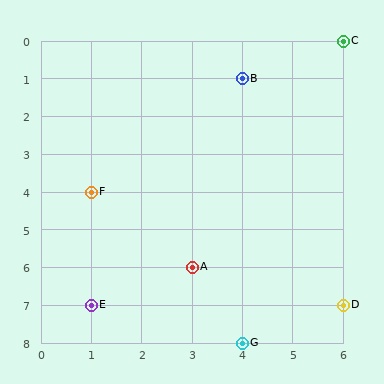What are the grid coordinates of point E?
Point E is at grid coordinates (1, 7).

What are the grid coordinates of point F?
Point F is at grid coordinates (1, 4).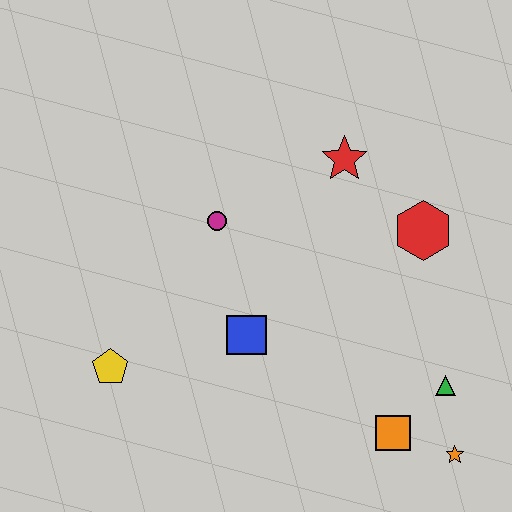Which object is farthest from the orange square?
The yellow pentagon is farthest from the orange square.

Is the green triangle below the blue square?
Yes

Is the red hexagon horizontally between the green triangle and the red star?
Yes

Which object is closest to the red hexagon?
The red star is closest to the red hexagon.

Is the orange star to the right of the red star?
Yes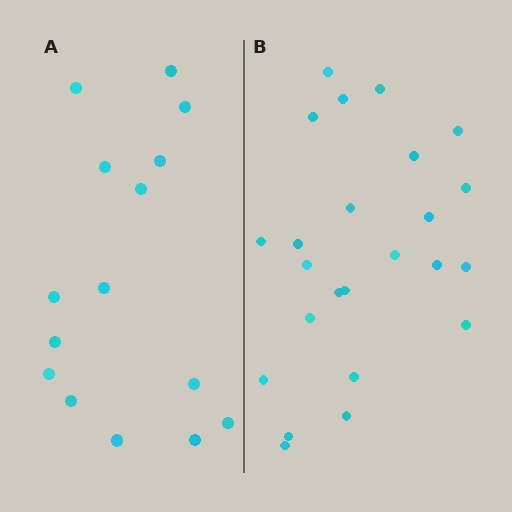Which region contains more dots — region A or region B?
Region B (the right region) has more dots.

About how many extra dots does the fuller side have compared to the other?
Region B has roughly 8 or so more dots than region A.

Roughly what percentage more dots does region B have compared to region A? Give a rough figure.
About 60% more.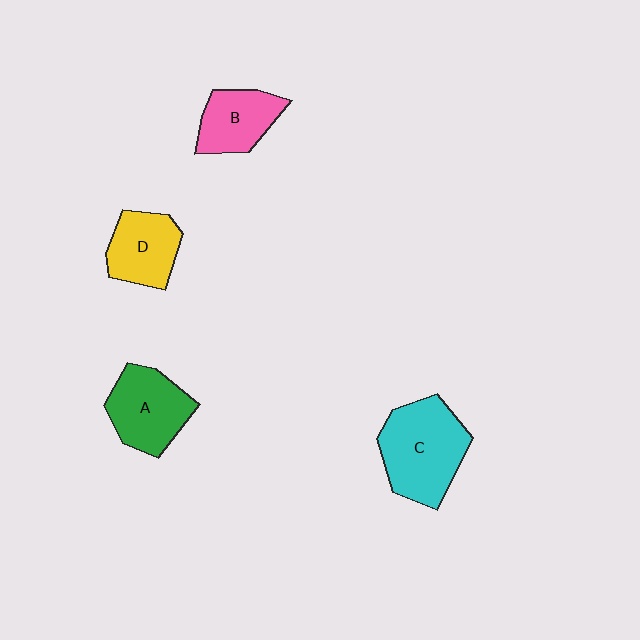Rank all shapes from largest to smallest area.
From largest to smallest: C (cyan), A (green), D (yellow), B (pink).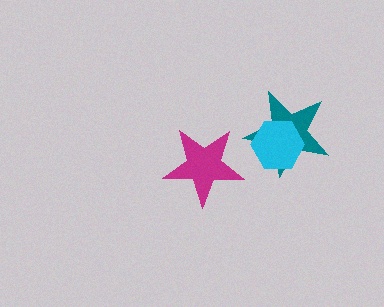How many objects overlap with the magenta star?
0 objects overlap with the magenta star.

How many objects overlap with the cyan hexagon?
1 object overlaps with the cyan hexagon.